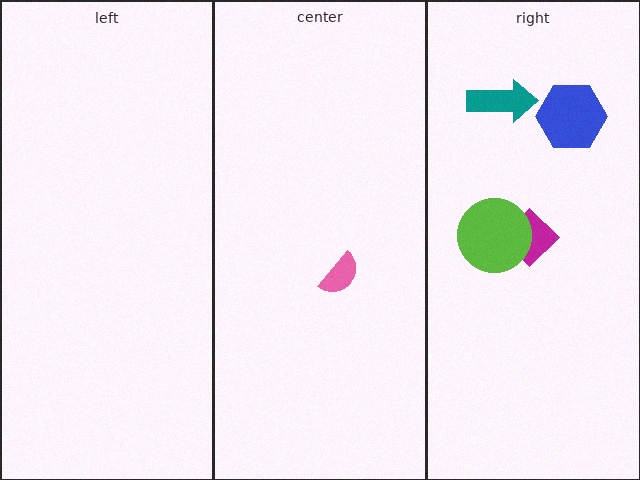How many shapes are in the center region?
1.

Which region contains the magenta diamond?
The right region.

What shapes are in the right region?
The magenta diamond, the blue hexagon, the teal arrow, the lime circle.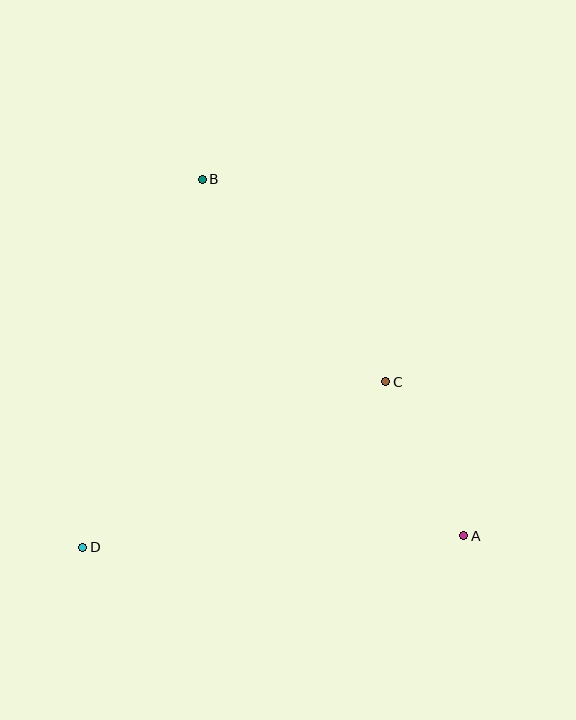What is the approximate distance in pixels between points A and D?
The distance between A and D is approximately 381 pixels.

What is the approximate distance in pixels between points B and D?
The distance between B and D is approximately 387 pixels.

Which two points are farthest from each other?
Points A and B are farthest from each other.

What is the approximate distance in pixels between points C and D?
The distance between C and D is approximately 345 pixels.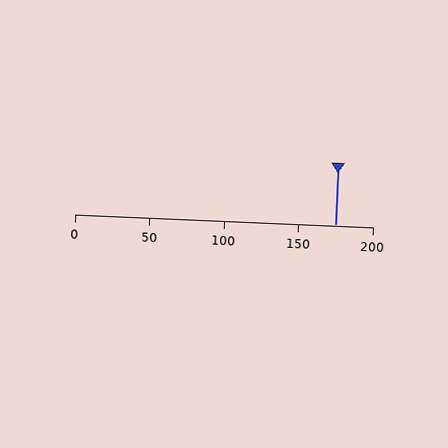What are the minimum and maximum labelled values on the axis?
The axis runs from 0 to 200.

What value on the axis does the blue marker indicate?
The marker indicates approximately 175.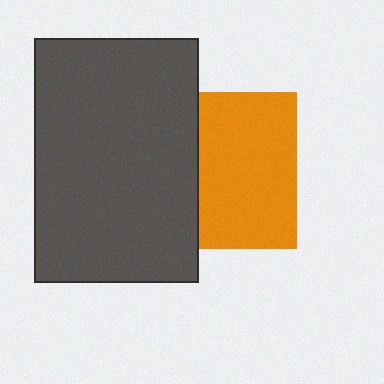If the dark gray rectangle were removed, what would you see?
You would see the complete orange square.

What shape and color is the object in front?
The object in front is a dark gray rectangle.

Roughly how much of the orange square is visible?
About half of it is visible (roughly 62%).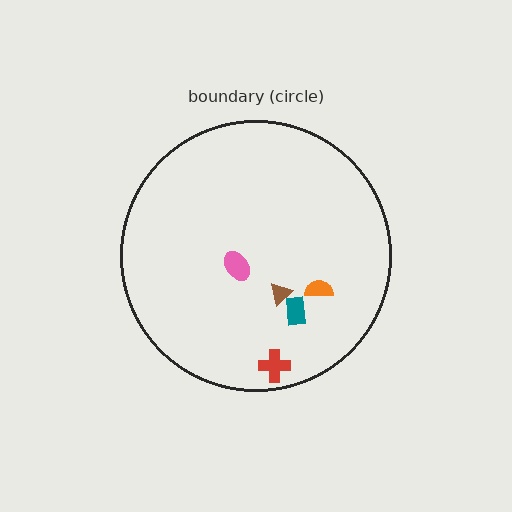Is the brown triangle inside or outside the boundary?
Inside.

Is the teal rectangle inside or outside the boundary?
Inside.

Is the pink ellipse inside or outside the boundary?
Inside.